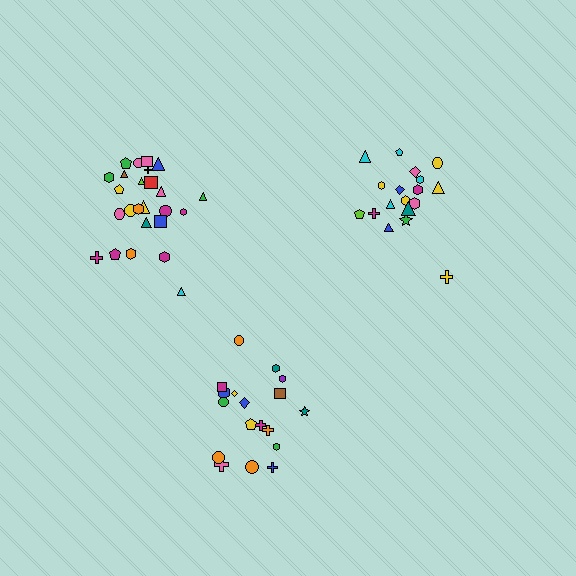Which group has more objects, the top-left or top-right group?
The top-left group.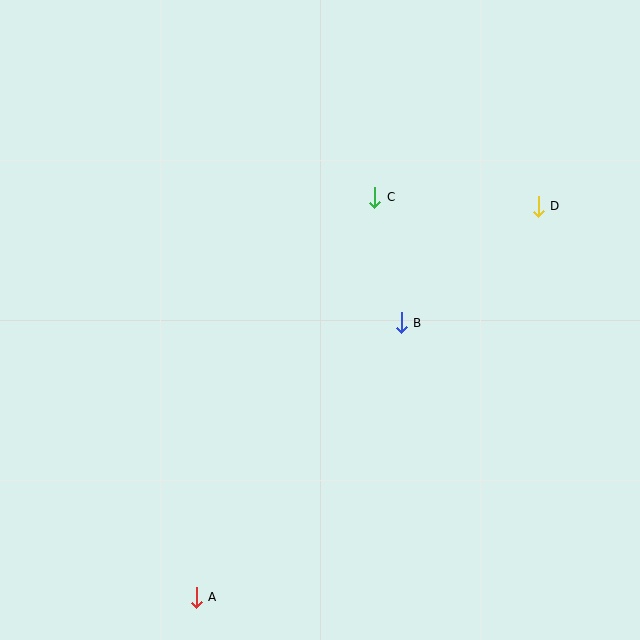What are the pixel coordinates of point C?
Point C is at (375, 197).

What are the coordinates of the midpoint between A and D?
The midpoint between A and D is at (367, 402).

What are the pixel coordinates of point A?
Point A is at (196, 597).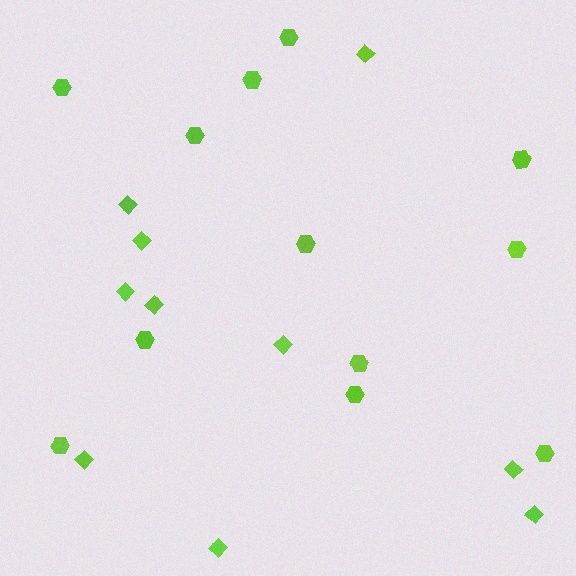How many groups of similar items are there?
There are 2 groups: one group of hexagons (12) and one group of diamonds (10).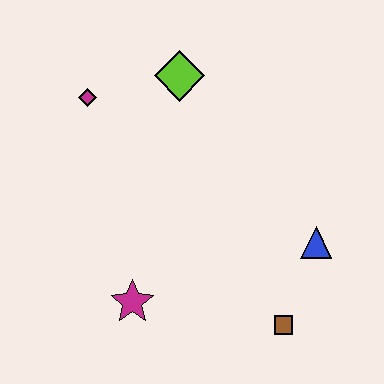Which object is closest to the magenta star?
The brown square is closest to the magenta star.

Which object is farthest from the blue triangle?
The magenta diamond is farthest from the blue triangle.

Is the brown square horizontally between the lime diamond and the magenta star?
No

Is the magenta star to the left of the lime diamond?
Yes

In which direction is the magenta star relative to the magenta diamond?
The magenta star is below the magenta diamond.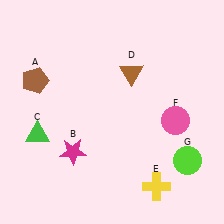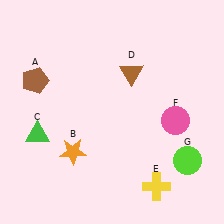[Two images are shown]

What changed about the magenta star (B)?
In Image 1, B is magenta. In Image 2, it changed to orange.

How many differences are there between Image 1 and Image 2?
There is 1 difference between the two images.